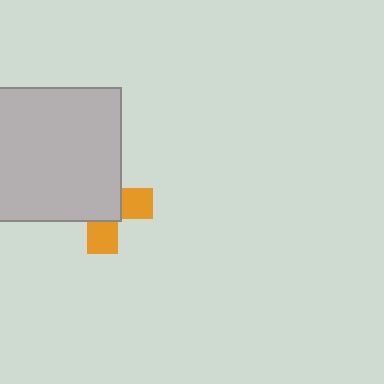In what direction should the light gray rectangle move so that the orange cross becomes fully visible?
The light gray rectangle should move toward the upper-left. That is the shortest direction to clear the overlap and leave the orange cross fully visible.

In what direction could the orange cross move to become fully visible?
The orange cross could move toward the lower-right. That would shift it out from behind the light gray rectangle entirely.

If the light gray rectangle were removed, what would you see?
You would see the complete orange cross.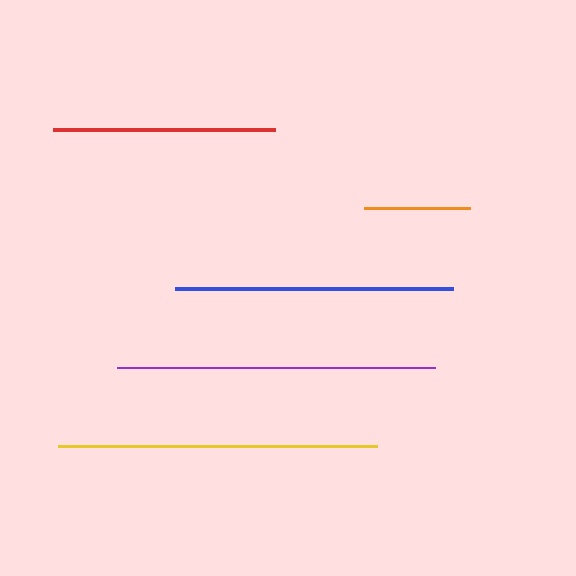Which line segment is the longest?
The yellow line is the longest at approximately 319 pixels.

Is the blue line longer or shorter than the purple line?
The purple line is longer than the blue line.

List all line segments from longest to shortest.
From longest to shortest: yellow, purple, blue, red, orange.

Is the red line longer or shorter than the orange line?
The red line is longer than the orange line.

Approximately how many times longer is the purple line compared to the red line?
The purple line is approximately 1.4 times the length of the red line.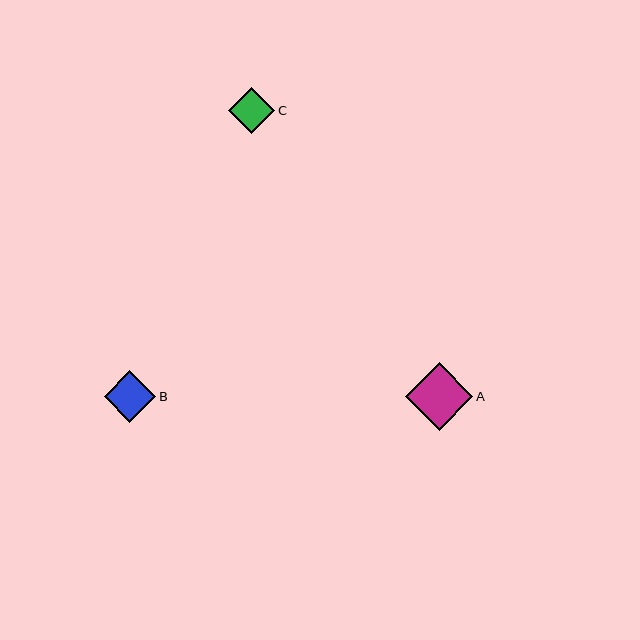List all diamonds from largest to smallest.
From largest to smallest: A, B, C.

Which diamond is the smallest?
Diamond C is the smallest with a size of approximately 46 pixels.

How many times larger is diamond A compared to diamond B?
Diamond A is approximately 1.3 times the size of diamond B.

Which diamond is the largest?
Diamond A is the largest with a size of approximately 67 pixels.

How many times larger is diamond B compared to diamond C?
Diamond B is approximately 1.1 times the size of diamond C.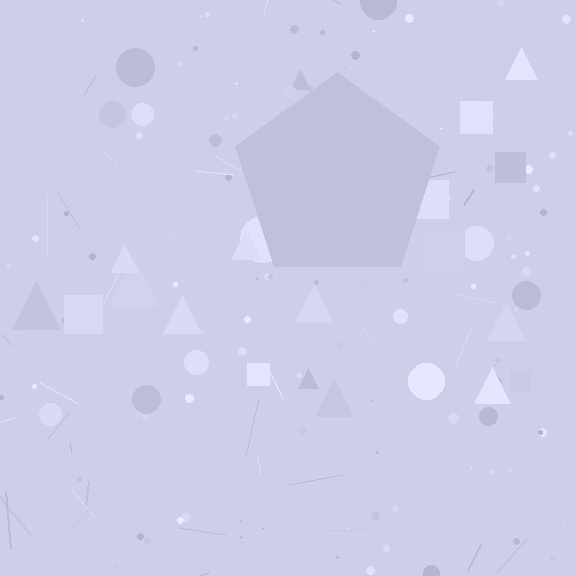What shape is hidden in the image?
A pentagon is hidden in the image.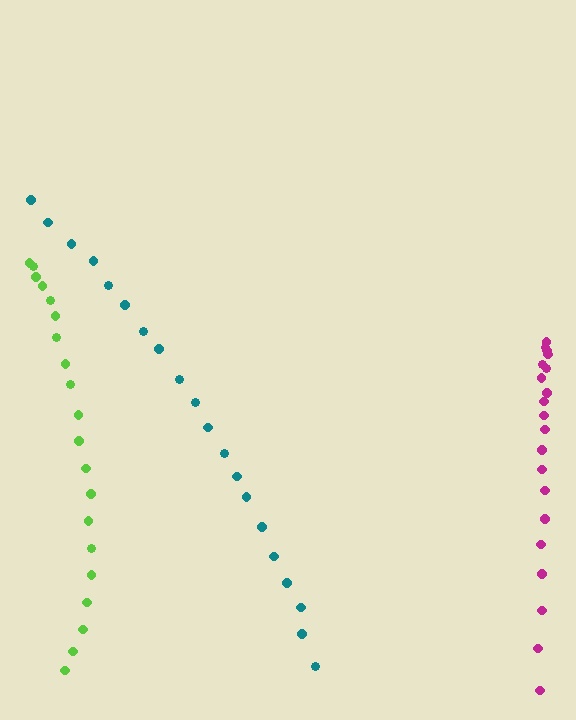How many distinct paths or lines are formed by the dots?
There are 3 distinct paths.